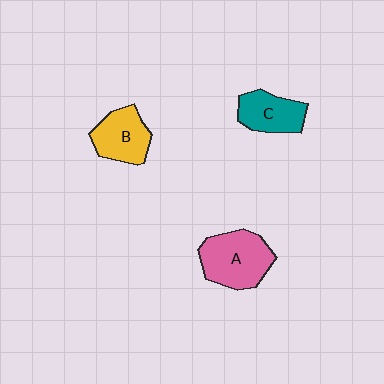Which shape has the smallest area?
Shape C (teal).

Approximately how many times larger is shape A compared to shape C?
Approximately 1.5 times.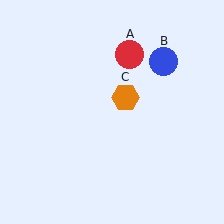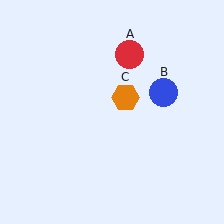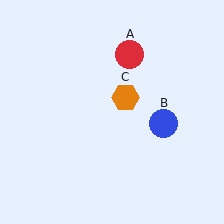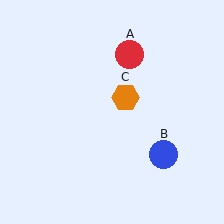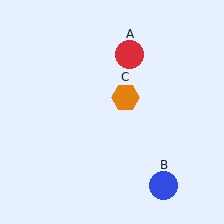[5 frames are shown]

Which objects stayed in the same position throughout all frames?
Red circle (object A) and orange hexagon (object C) remained stationary.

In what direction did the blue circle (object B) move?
The blue circle (object B) moved down.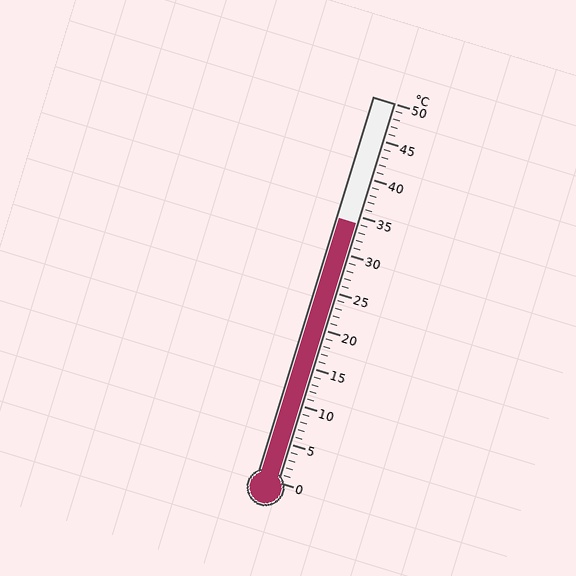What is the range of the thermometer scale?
The thermometer scale ranges from 0°C to 50°C.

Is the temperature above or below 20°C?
The temperature is above 20°C.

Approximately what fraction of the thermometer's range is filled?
The thermometer is filled to approximately 70% of its range.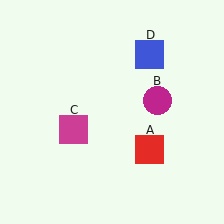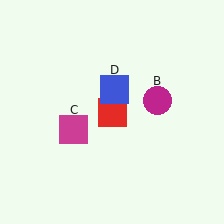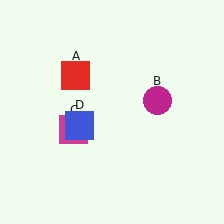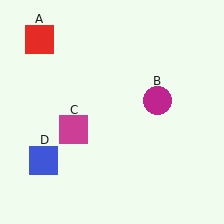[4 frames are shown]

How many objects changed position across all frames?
2 objects changed position: red square (object A), blue square (object D).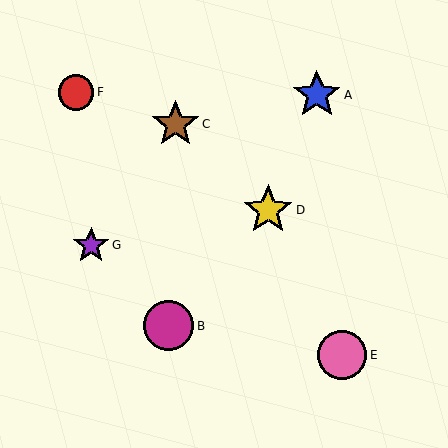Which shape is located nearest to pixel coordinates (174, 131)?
The brown star (labeled C) at (175, 124) is nearest to that location.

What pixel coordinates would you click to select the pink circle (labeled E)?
Click at (342, 355) to select the pink circle E.